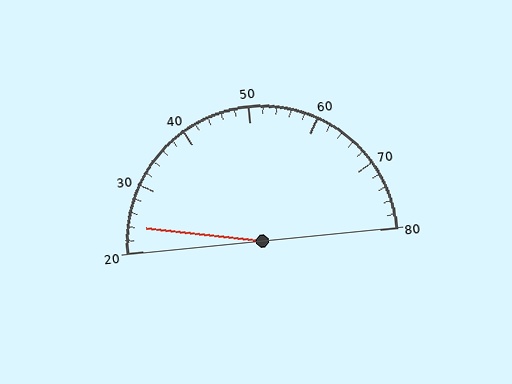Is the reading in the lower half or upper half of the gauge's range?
The reading is in the lower half of the range (20 to 80).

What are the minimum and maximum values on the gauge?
The gauge ranges from 20 to 80.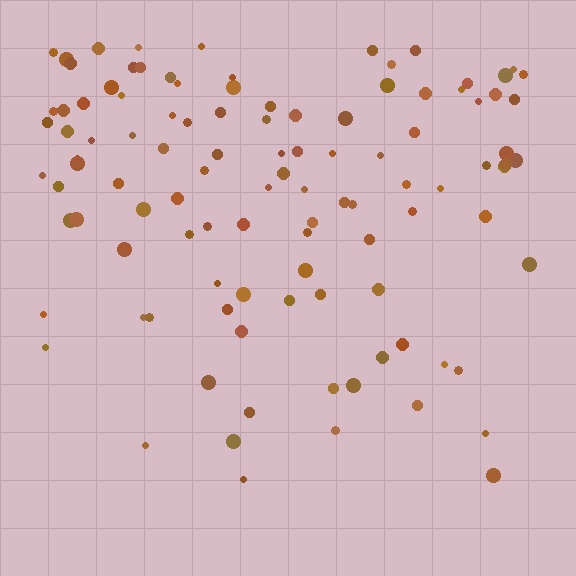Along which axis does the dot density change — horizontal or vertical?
Vertical.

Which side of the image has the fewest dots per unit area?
The bottom.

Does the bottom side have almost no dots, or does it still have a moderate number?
Still a moderate number, just noticeably fewer than the top.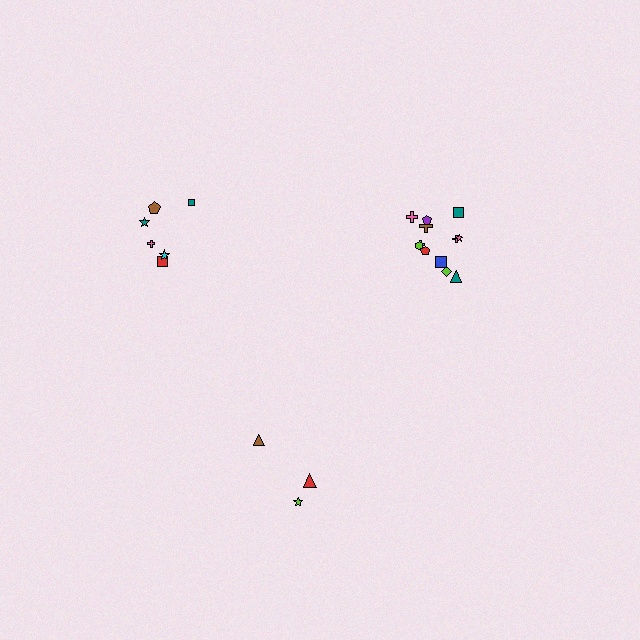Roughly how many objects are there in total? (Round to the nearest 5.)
Roughly 20 objects in total.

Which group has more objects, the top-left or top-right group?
The top-right group.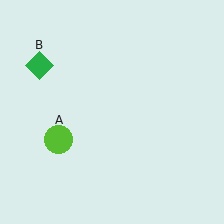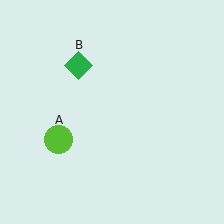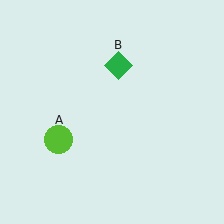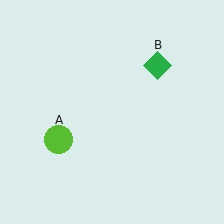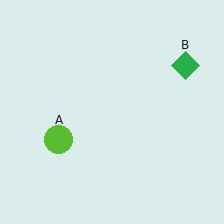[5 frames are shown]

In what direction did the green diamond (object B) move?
The green diamond (object B) moved right.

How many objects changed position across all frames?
1 object changed position: green diamond (object B).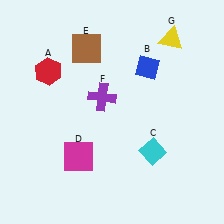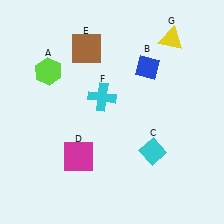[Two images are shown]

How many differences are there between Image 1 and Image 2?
There are 2 differences between the two images.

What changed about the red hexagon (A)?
In Image 1, A is red. In Image 2, it changed to lime.